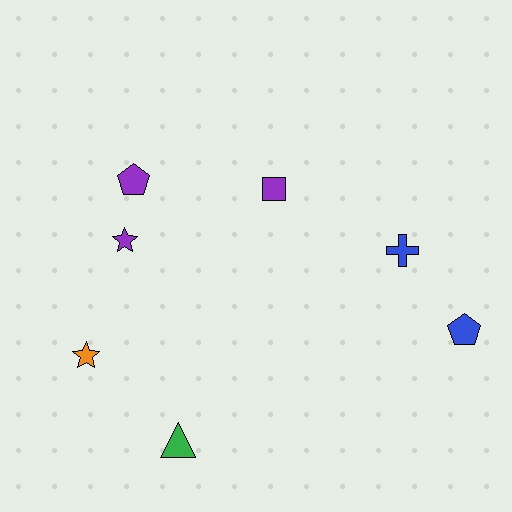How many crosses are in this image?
There is 1 cross.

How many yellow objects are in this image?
There are no yellow objects.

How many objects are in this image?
There are 7 objects.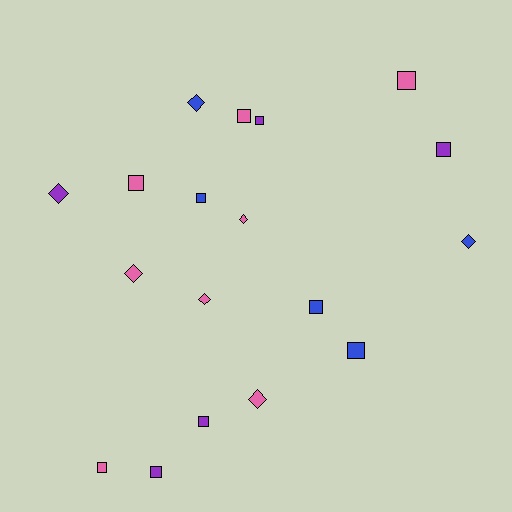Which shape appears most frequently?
Square, with 11 objects.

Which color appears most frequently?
Pink, with 8 objects.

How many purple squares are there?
There are 4 purple squares.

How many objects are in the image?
There are 18 objects.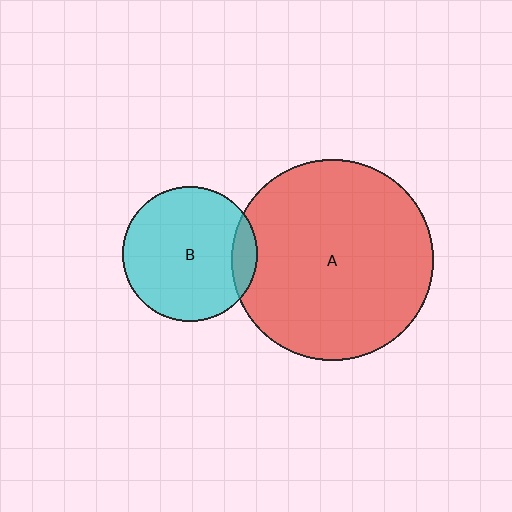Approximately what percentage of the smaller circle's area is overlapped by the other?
Approximately 10%.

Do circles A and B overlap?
Yes.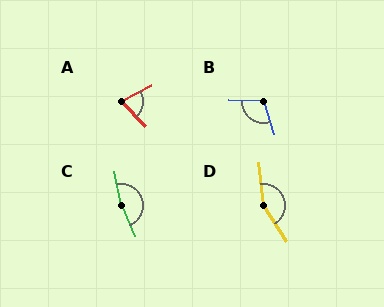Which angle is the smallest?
A, at approximately 73 degrees.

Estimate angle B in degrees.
Approximately 110 degrees.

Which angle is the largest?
C, at approximately 168 degrees.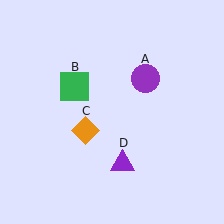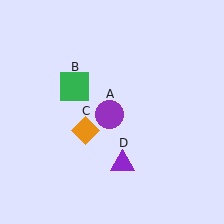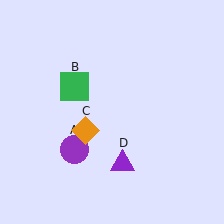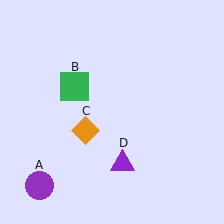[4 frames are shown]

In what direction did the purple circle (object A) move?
The purple circle (object A) moved down and to the left.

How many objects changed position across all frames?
1 object changed position: purple circle (object A).